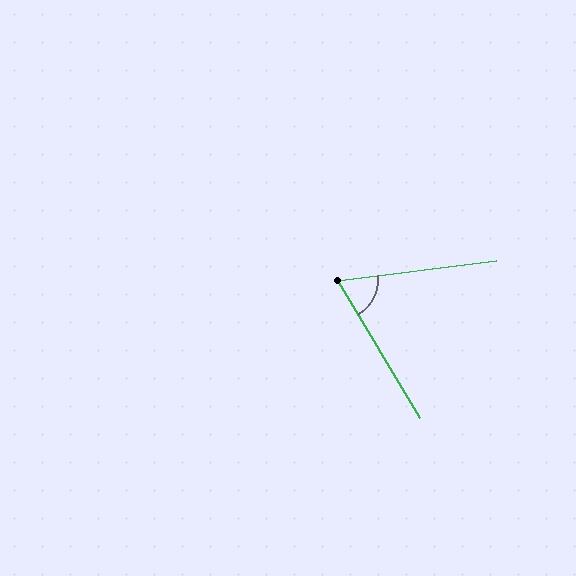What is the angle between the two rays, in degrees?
Approximately 66 degrees.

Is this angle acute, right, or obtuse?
It is acute.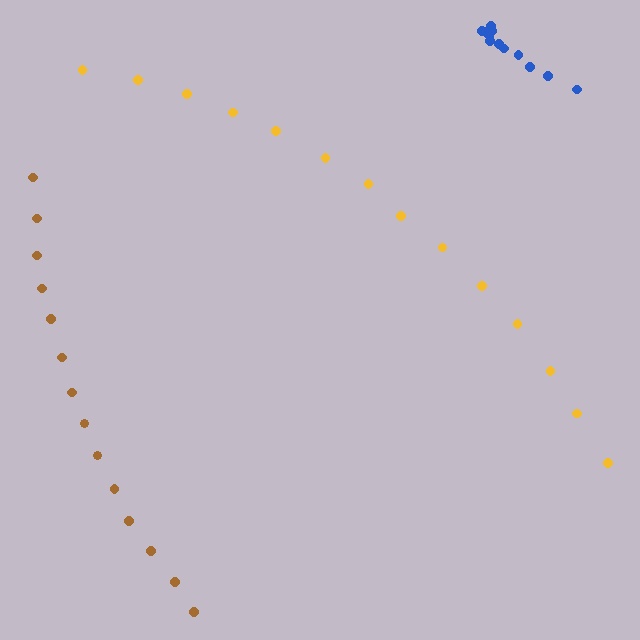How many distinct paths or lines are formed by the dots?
There are 3 distinct paths.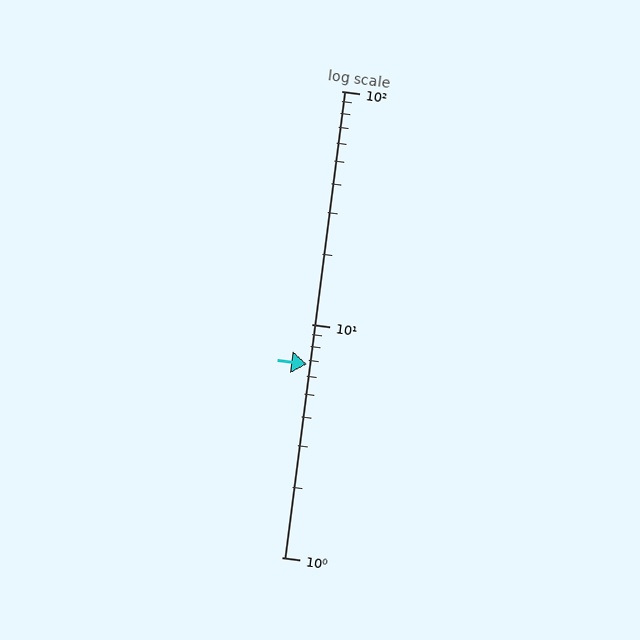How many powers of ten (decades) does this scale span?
The scale spans 2 decades, from 1 to 100.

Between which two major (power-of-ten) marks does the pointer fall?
The pointer is between 1 and 10.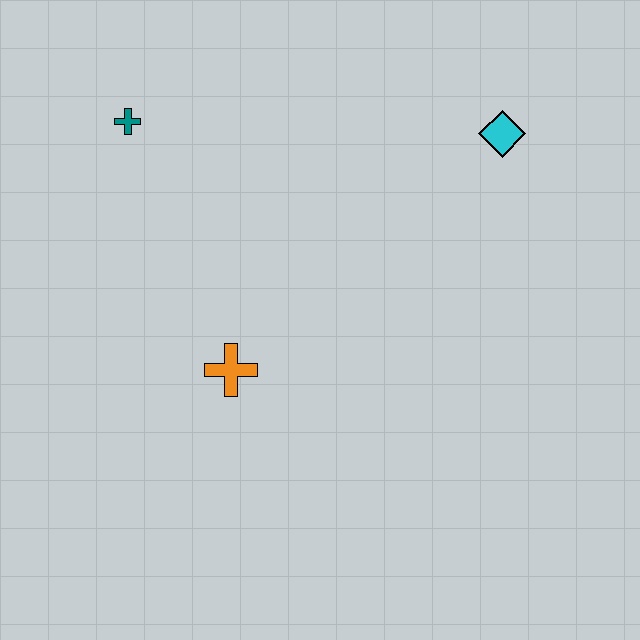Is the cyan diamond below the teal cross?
Yes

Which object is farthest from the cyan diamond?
The teal cross is farthest from the cyan diamond.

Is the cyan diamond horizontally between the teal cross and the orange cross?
No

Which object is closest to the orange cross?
The teal cross is closest to the orange cross.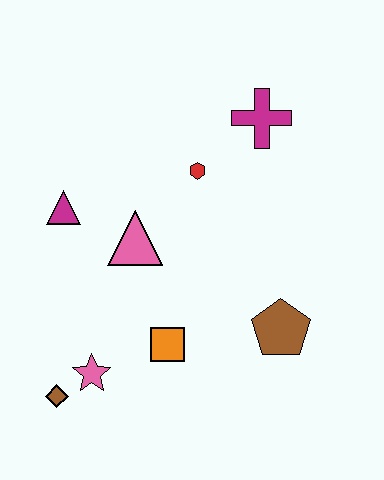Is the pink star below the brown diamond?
No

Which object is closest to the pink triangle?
The magenta triangle is closest to the pink triangle.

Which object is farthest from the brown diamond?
The magenta cross is farthest from the brown diamond.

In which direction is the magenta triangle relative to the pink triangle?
The magenta triangle is to the left of the pink triangle.